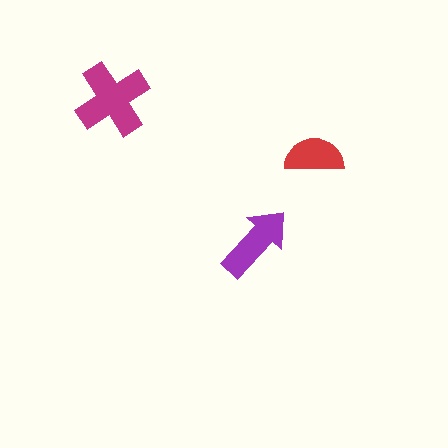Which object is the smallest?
The red semicircle.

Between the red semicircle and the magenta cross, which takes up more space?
The magenta cross.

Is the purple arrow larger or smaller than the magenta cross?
Smaller.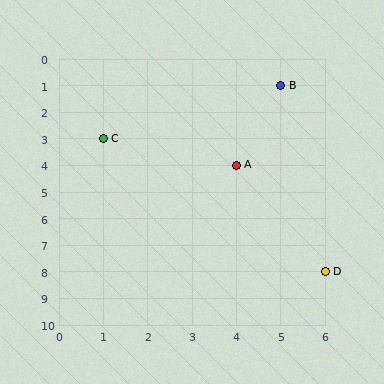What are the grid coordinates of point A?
Point A is at grid coordinates (4, 4).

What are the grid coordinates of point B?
Point B is at grid coordinates (5, 1).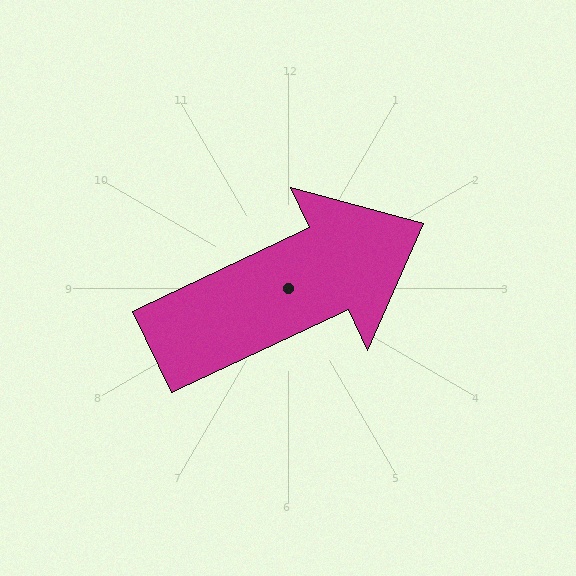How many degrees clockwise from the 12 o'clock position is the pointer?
Approximately 65 degrees.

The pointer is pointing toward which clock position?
Roughly 2 o'clock.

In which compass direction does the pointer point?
Northeast.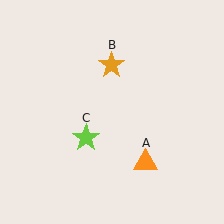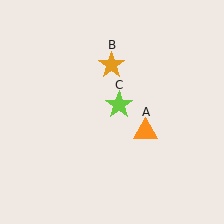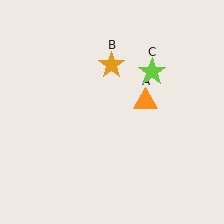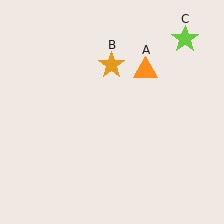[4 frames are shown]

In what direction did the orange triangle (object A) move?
The orange triangle (object A) moved up.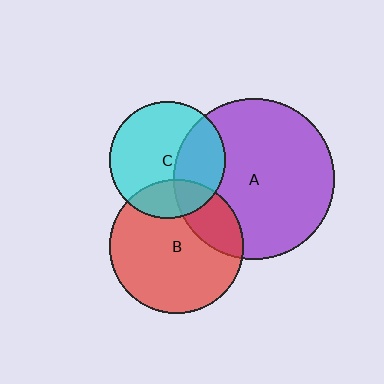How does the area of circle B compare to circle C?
Approximately 1.3 times.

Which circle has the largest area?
Circle A (purple).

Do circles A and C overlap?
Yes.